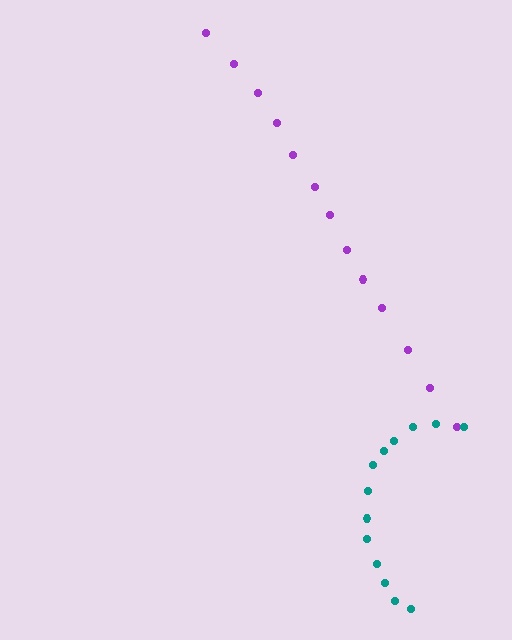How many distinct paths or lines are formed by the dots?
There are 2 distinct paths.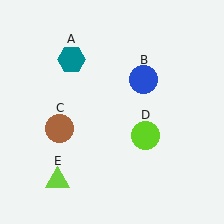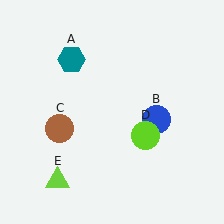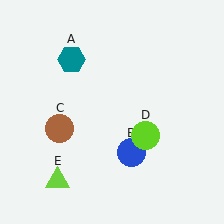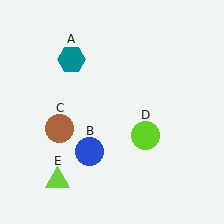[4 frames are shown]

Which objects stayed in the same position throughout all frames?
Teal hexagon (object A) and brown circle (object C) and lime circle (object D) and lime triangle (object E) remained stationary.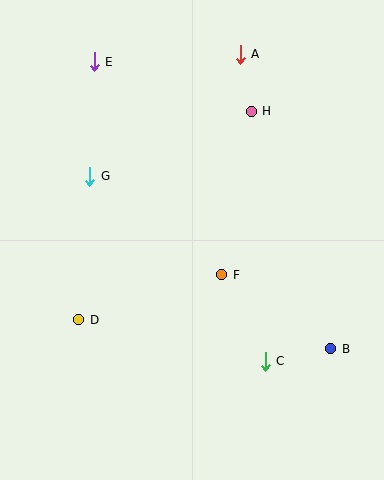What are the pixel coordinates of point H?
Point H is at (251, 111).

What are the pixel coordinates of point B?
Point B is at (331, 349).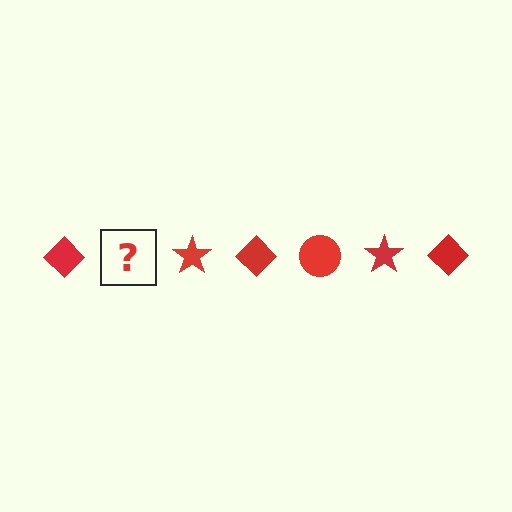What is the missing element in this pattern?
The missing element is a red circle.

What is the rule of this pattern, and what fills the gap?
The rule is that the pattern cycles through diamond, circle, star shapes in red. The gap should be filled with a red circle.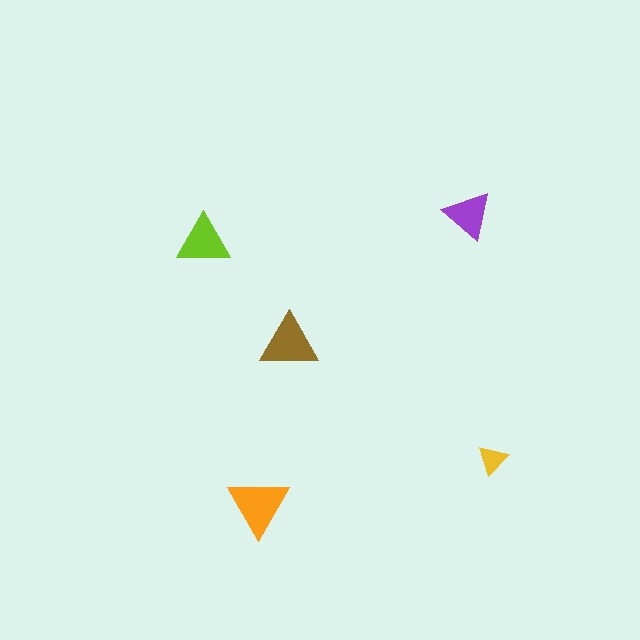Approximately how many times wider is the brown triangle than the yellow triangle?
About 2 times wider.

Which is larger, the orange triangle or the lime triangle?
The orange one.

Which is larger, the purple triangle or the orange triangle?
The orange one.